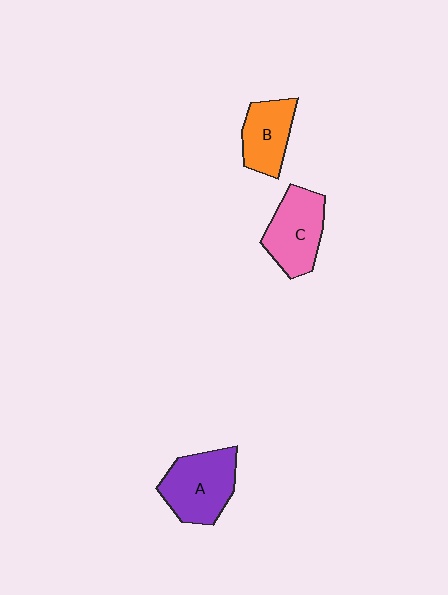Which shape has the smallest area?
Shape B (orange).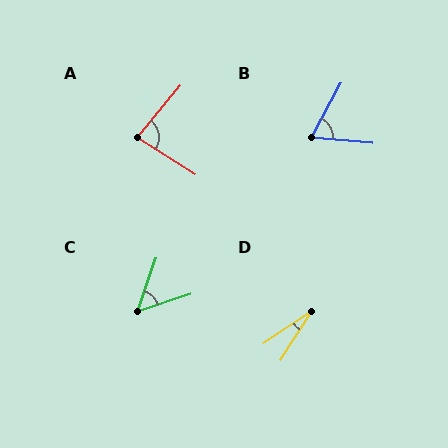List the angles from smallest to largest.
D (24°), C (53°), B (66°), A (83°).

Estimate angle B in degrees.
Approximately 66 degrees.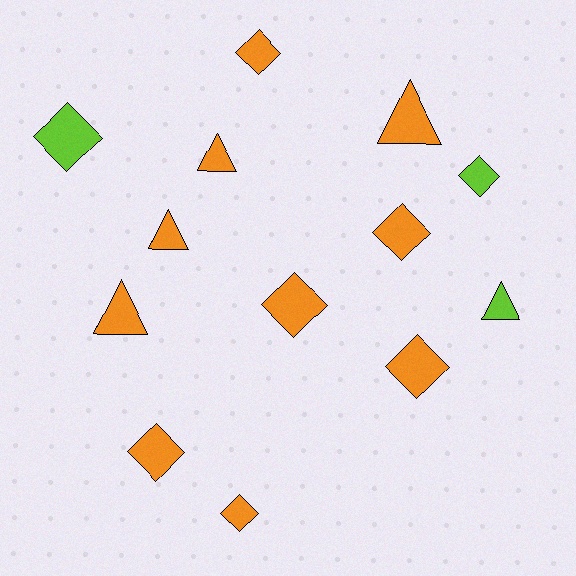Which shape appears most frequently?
Diamond, with 8 objects.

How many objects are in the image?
There are 13 objects.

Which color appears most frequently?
Orange, with 10 objects.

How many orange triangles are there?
There are 4 orange triangles.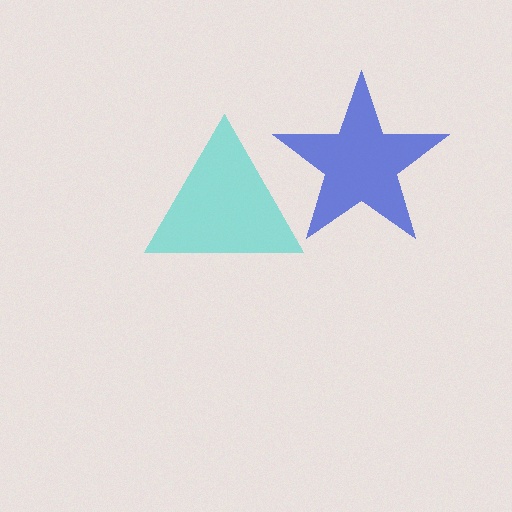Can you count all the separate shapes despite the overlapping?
Yes, there are 2 separate shapes.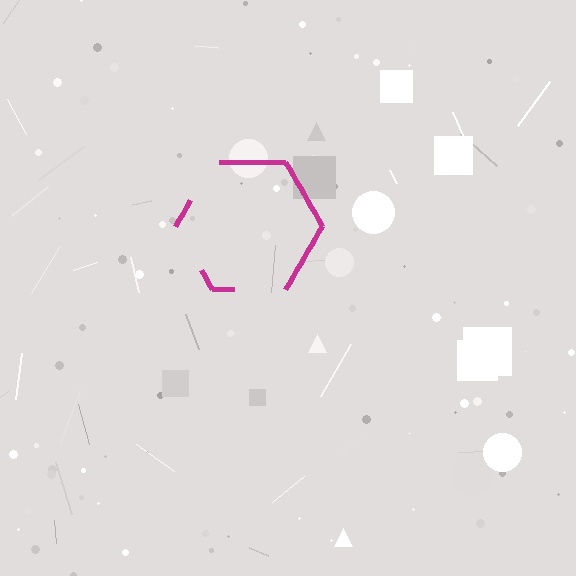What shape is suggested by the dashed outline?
The dashed outline suggests a hexagon.